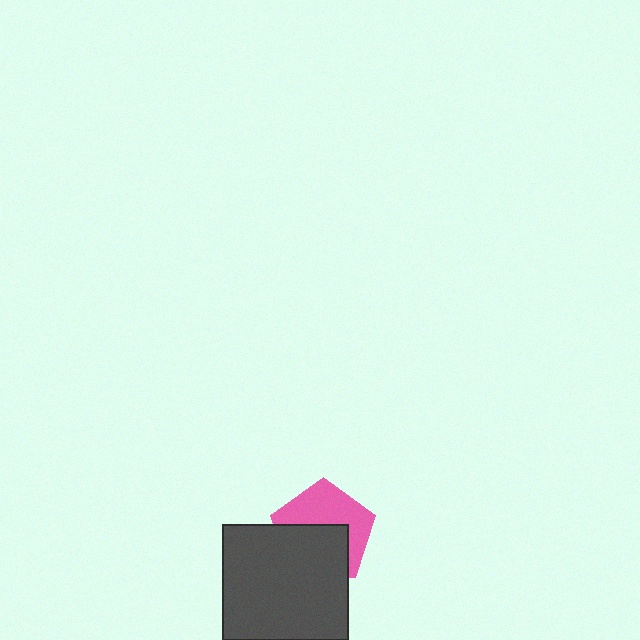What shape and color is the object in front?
The object in front is a dark gray rectangle.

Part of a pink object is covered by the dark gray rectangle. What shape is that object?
It is a pentagon.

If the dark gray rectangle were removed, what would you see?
You would see the complete pink pentagon.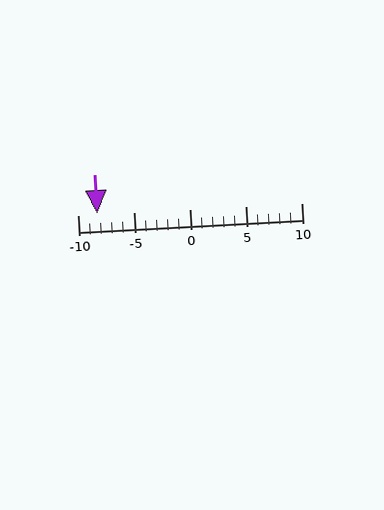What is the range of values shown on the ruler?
The ruler shows values from -10 to 10.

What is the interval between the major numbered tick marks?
The major tick marks are spaced 5 units apart.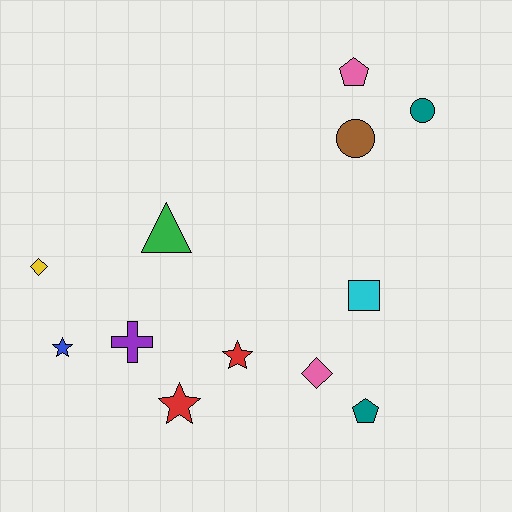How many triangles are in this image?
There is 1 triangle.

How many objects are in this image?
There are 12 objects.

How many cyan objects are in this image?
There is 1 cyan object.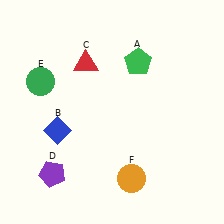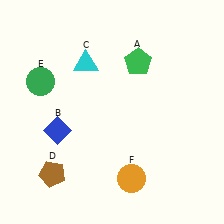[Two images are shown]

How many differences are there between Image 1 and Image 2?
There are 2 differences between the two images.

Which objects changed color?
C changed from red to cyan. D changed from purple to brown.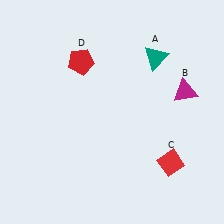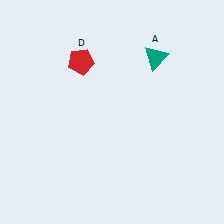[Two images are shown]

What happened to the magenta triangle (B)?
The magenta triangle (B) was removed in Image 2. It was in the top-right area of Image 1.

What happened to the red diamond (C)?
The red diamond (C) was removed in Image 2. It was in the bottom-right area of Image 1.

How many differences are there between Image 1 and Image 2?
There are 2 differences between the two images.